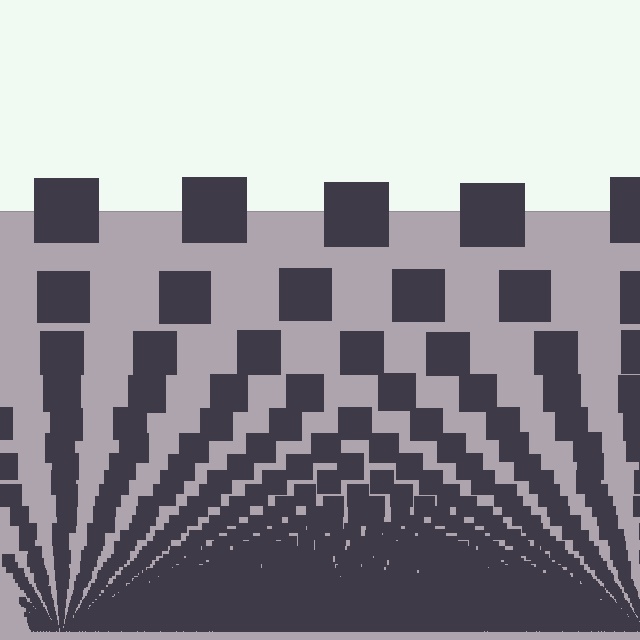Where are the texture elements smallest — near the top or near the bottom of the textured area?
Near the bottom.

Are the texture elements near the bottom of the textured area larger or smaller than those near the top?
Smaller. The gradient is inverted — elements near the bottom are smaller and denser.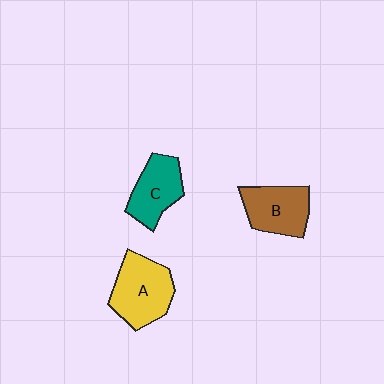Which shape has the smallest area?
Shape C (teal).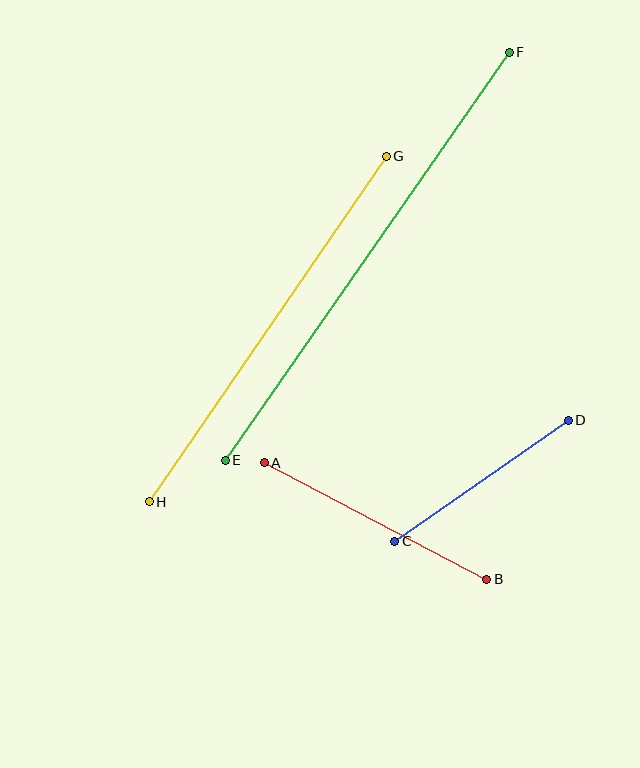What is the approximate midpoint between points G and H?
The midpoint is at approximately (268, 329) pixels.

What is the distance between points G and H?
The distance is approximately 419 pixels.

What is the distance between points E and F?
The distance is approximately 497 pixels.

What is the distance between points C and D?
The distance is approximately 212 pixels.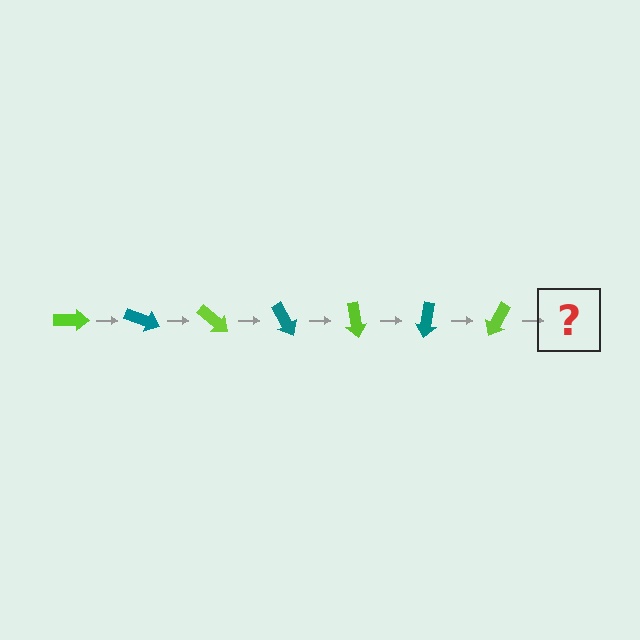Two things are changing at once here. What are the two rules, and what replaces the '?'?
The two rules are that it rotates 20 degrees each step and the color cycles through lime and teal. The '?' should be a teal arrow, rotated 140 degrees from the start.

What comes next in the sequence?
The next element should be a teal arrow, rotated 140 degrees from the start.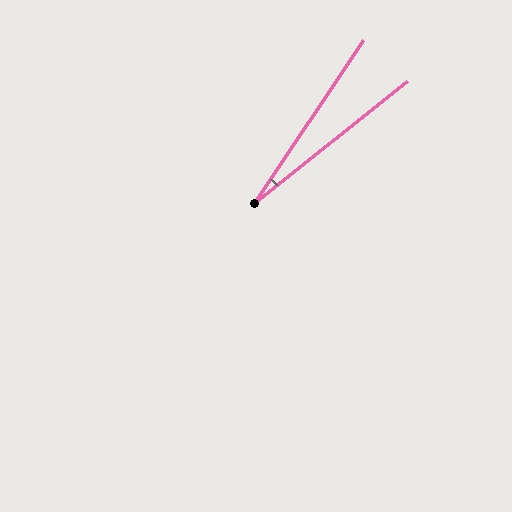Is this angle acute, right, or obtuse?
It is acute.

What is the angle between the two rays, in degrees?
Approximately 18 degrees.